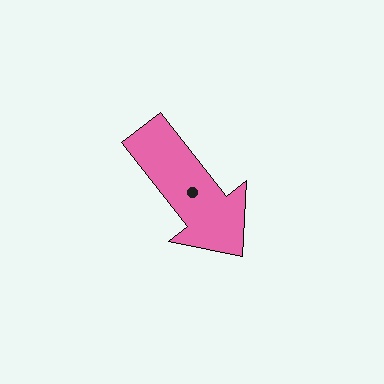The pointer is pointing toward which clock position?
Roughly 5 o'clock.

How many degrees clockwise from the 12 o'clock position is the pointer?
Approximately 142 degrees.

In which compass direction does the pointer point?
Southeast.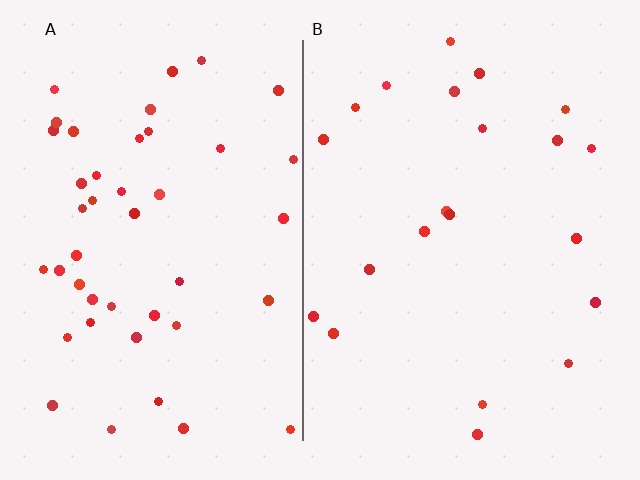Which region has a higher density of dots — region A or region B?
A (the left).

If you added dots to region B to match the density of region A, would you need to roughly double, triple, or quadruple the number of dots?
Approximately double.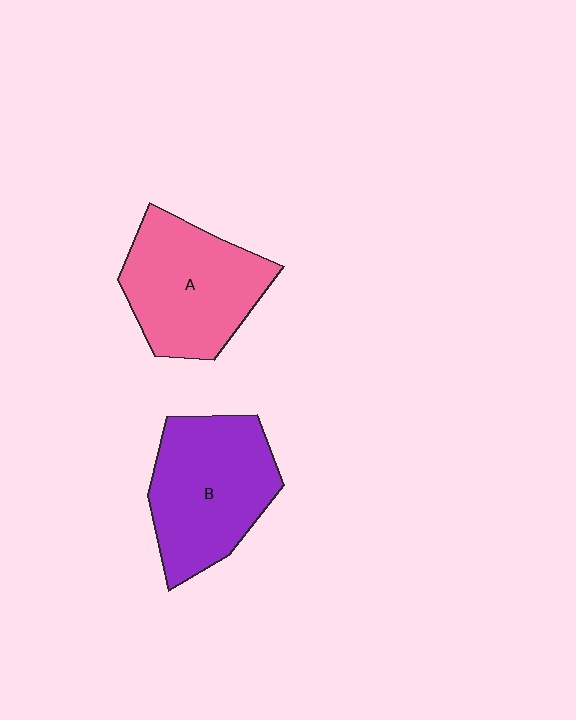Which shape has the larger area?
Shape B (purple).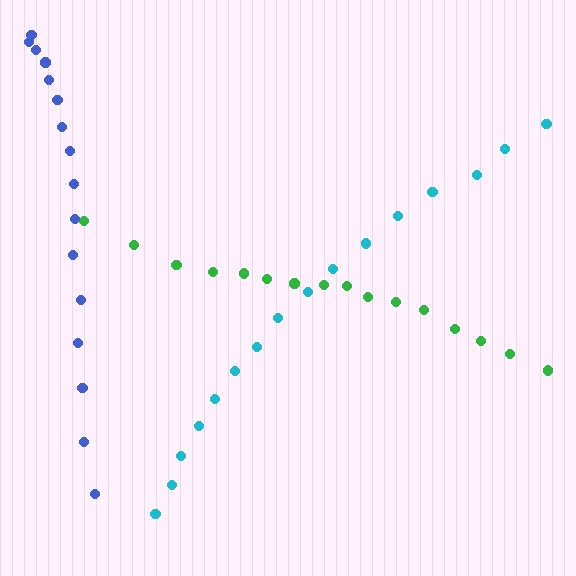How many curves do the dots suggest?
There are 3 distinct paths.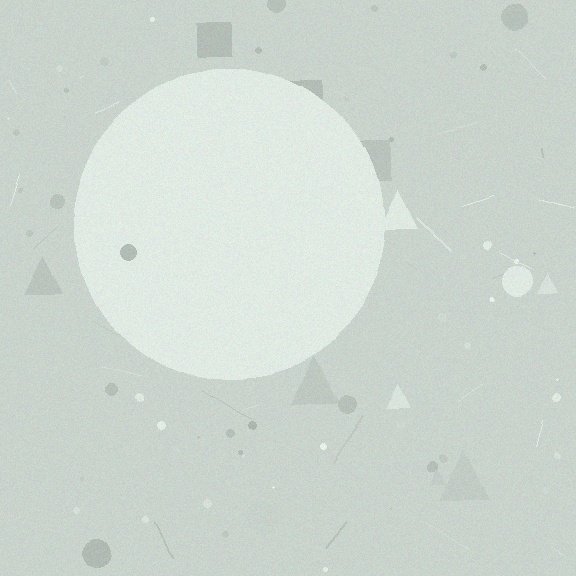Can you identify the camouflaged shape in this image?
The camouflaged shape is a circle.